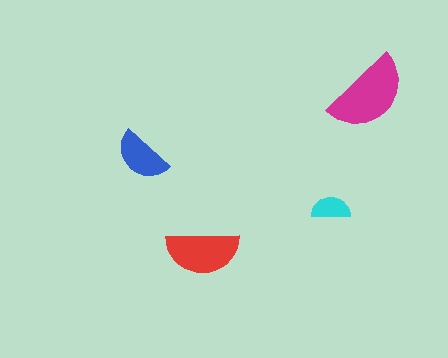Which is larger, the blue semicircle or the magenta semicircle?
The magenta one.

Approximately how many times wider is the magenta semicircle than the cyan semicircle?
About 2 times wider.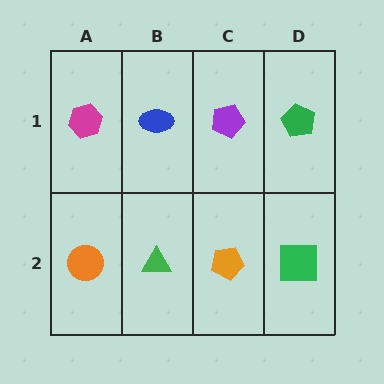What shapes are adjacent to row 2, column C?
A purple pentagon (row 1, column C), a green triangle (row 2, column B), a green square (row 2, column D).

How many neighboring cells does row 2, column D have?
2.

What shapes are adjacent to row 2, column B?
A blue ellipse (row 1, column B), an orange circle (row 2, column A), an orange pentagon (row 2, column C).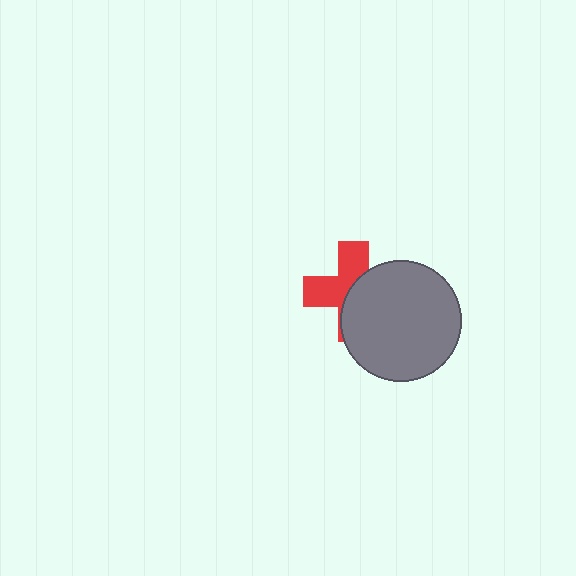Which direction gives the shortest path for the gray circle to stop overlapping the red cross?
Moving right gives the shortest separation.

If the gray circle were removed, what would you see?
You would see the complete red cross.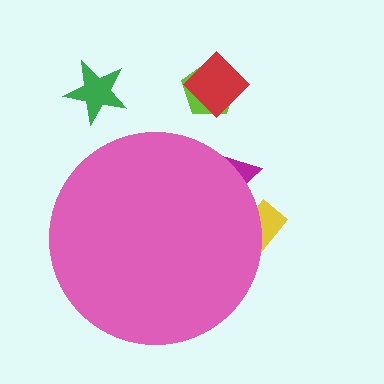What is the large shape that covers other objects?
A pink circle.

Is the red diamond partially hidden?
No, the red diamond is fully visible.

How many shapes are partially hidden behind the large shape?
2 shapes are partially hidden.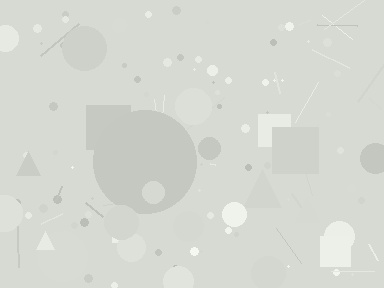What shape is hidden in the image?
A circle is hidden in the image.